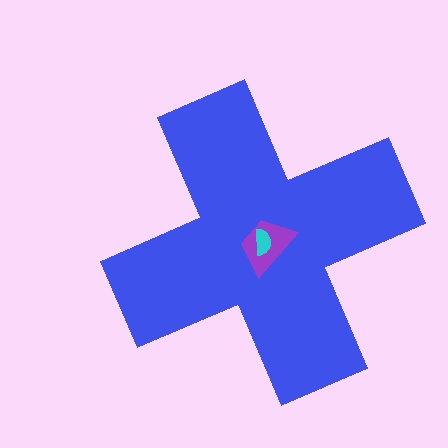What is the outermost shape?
The blue cross.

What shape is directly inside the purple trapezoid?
The cyan semicircle.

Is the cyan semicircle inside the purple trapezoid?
Yes.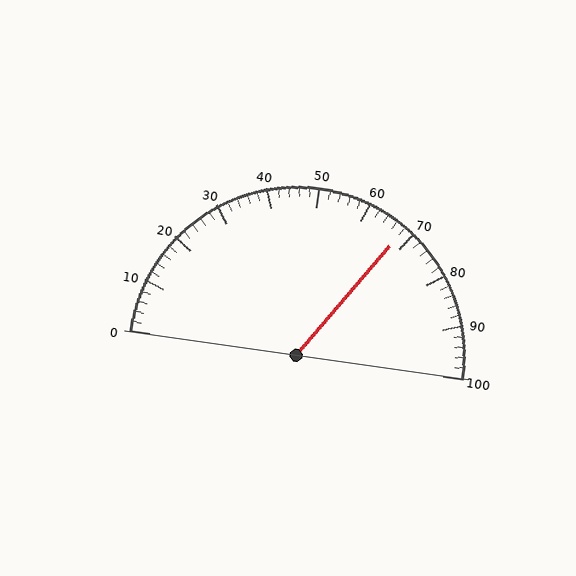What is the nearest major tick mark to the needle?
The nearest major tick mark is 70.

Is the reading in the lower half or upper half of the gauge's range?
The reading is in the upper half of the range (0 to 100).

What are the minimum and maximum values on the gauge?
The gauge ranges from 0 to 100.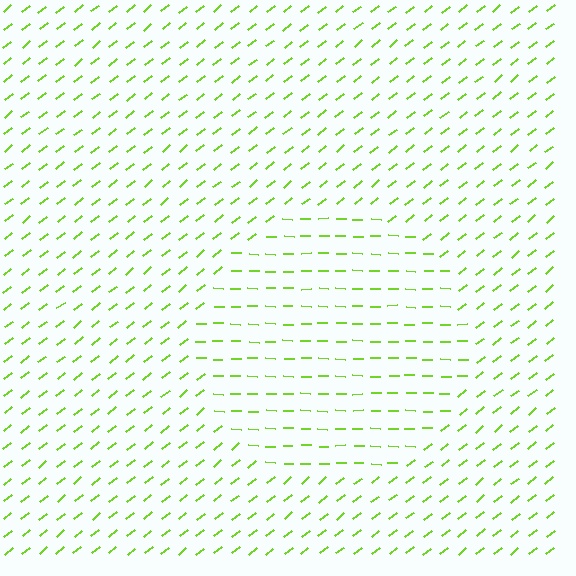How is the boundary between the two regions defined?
The boundary is defined purely by a change in line orientation (approximately 40 degrees difference). All lines are the same color and thickness.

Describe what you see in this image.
The image is filled with small lime line segments. A circle region in the image has lines oriented differently from the surrounding lines, creating a visible texture boundary.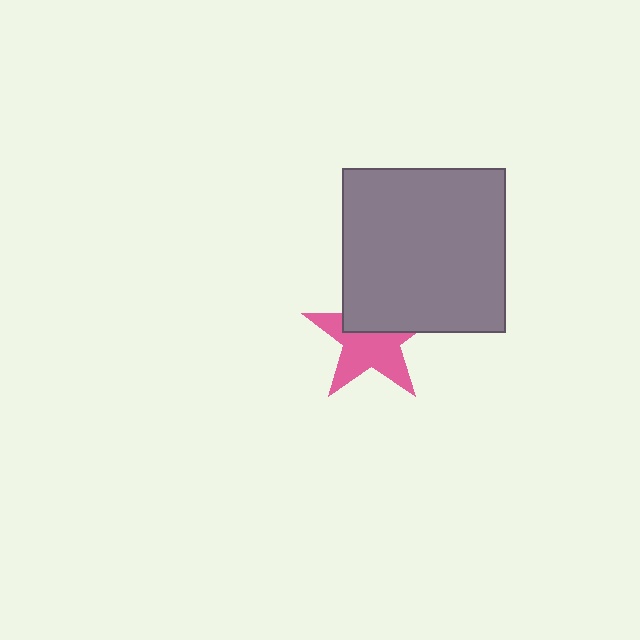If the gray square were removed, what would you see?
You would see the complete pink star.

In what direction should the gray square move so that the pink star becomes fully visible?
The gray square should move up. That is the shortest direction to clear the overlap and leave the pink star fully visible.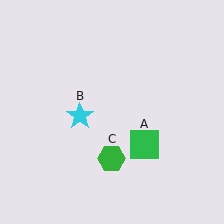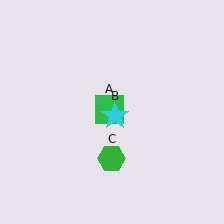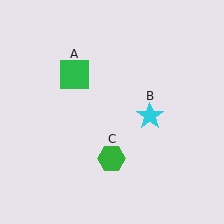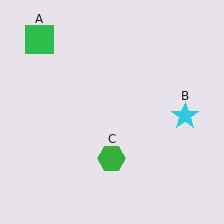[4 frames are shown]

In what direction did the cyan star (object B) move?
The cyan star (object B) moved right.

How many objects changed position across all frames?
2 objects changed position: green square (object A), cyan star (object B).